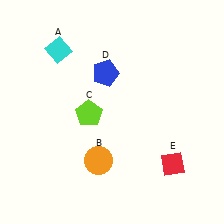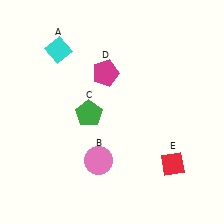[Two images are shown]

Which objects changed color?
B changed from orange to pink. C changed from lime to green. D changed from blue to magenta.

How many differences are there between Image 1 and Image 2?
There are 3 differences between the two images.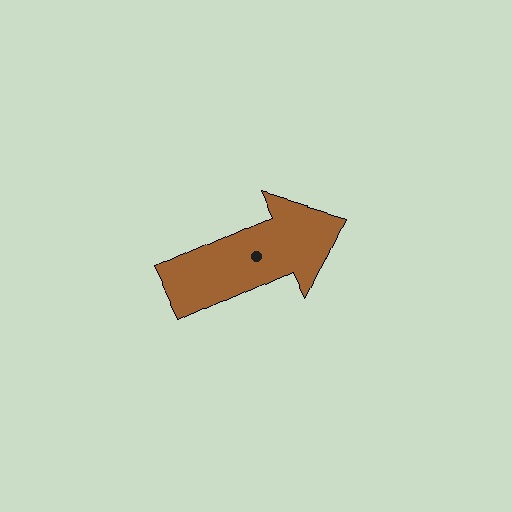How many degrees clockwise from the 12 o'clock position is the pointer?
Approximately 65 degrees.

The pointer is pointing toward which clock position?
Roughly 2 o'clock.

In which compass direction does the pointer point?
Northeast.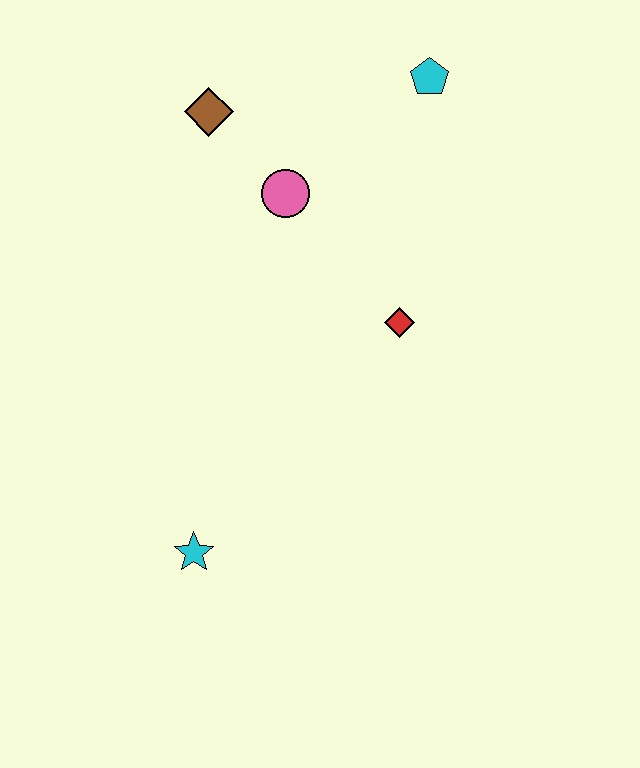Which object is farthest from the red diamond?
The cyan star is farthest from the red diamond.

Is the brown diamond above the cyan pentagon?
No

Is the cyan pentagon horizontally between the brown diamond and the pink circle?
No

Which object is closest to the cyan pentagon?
The pink circle is closest to the cyan pentagon.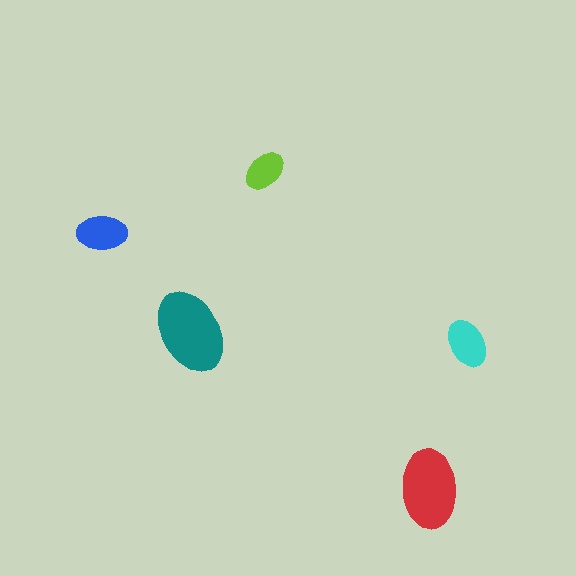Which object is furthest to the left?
The blue ellipse is leftmost.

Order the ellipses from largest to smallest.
the teal one, the red one, the blue one, the cyan one, the lime one.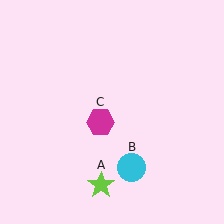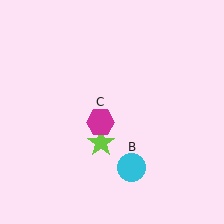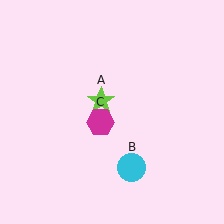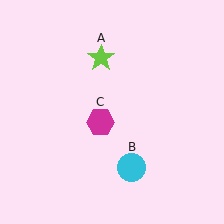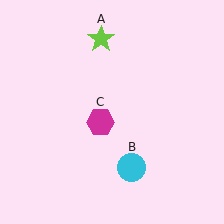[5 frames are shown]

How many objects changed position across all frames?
1 object changed position: lime star (object A).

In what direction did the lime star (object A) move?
The lime star (object A) moved up.